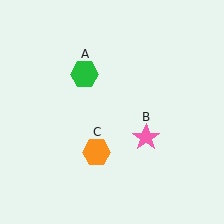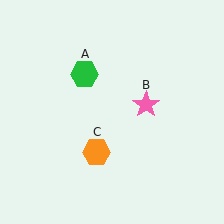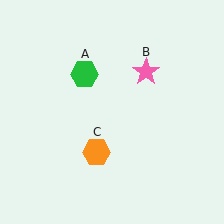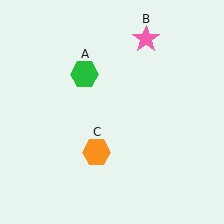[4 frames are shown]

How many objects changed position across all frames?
1 object changed position: pink star (object B).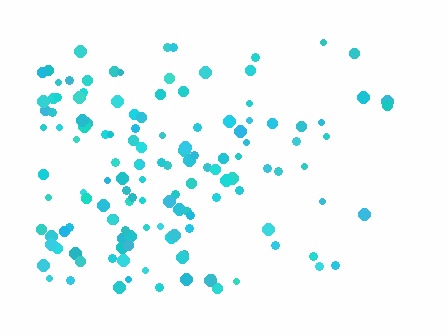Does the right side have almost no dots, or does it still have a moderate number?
Still a moderate number, just noticeably fewer than the left.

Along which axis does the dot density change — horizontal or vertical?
Horizontal.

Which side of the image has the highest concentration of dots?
The left.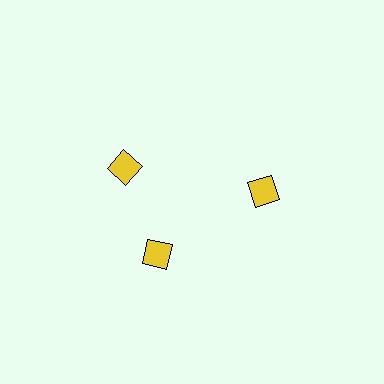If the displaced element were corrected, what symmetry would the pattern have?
It would have 3-fold rotational symmetry — the pattern would map onto itself every 120 degrees.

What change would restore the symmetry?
The symmetry would be restored by rotating it back into even spacing with its neighbors so that all 3 diamonds sit at equal angles and equal distance from the center.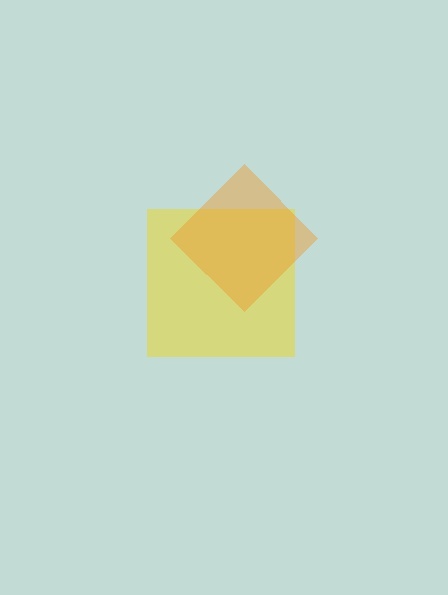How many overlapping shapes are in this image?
There are 2 overlapping shapes in the image.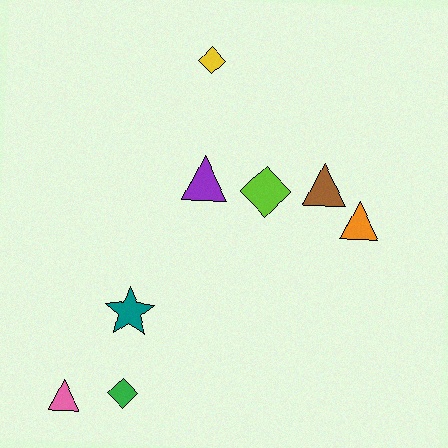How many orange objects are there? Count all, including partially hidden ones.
There is 1 orange object.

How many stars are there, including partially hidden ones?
There is 1 star.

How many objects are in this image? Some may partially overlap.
There are 8 objects.